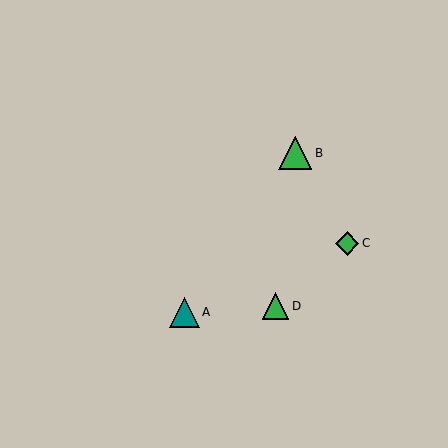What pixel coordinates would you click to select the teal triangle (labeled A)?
Click at (184, 312) to select the teal triangle A.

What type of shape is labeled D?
Shape D is a green triangle.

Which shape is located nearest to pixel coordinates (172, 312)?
The teal triangle (labeled A) at (184, 312) is nearest to that location.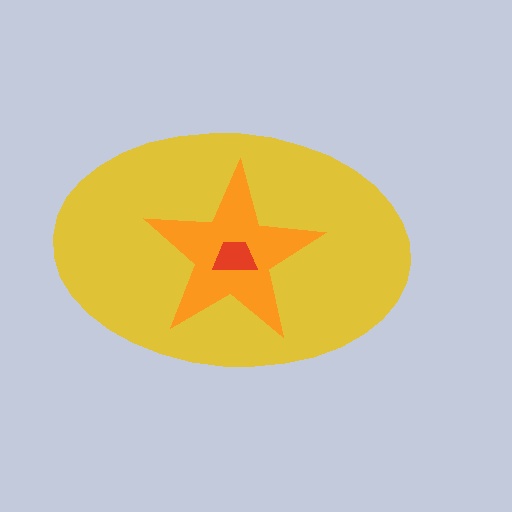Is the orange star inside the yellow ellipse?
Yes.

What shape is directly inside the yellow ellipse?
The orange star.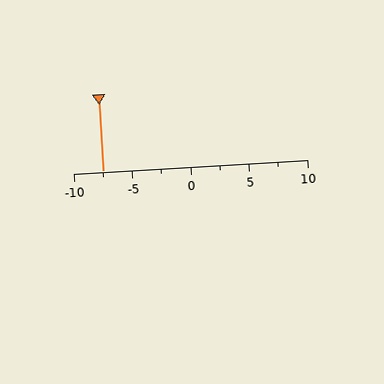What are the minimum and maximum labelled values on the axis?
The axis runs from -10 to 10.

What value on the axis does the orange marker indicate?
The marker indicates approximately -7.5.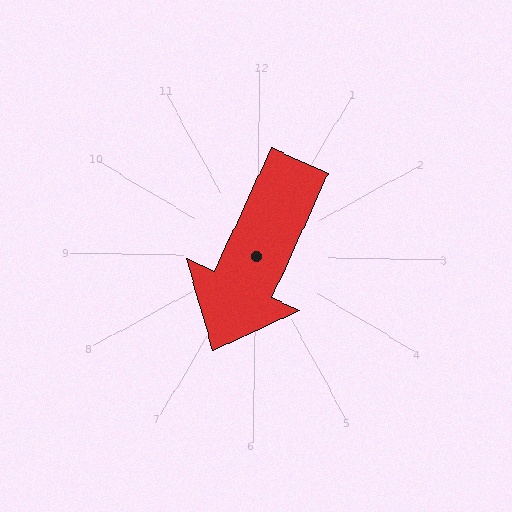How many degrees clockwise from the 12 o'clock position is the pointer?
Approximately 204 degrees.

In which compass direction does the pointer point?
Southwest.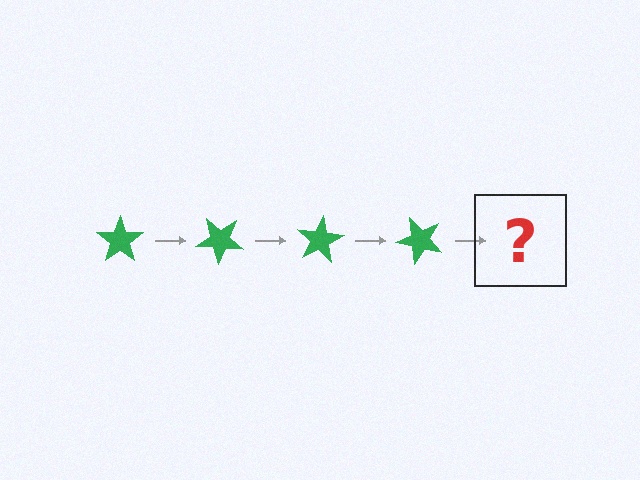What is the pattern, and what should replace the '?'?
The pattern is that the star rotates 40 degrees each step. The '?' should be a green star rotated 160 degrees.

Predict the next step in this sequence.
The next step is a green star rotated 160 degrees.